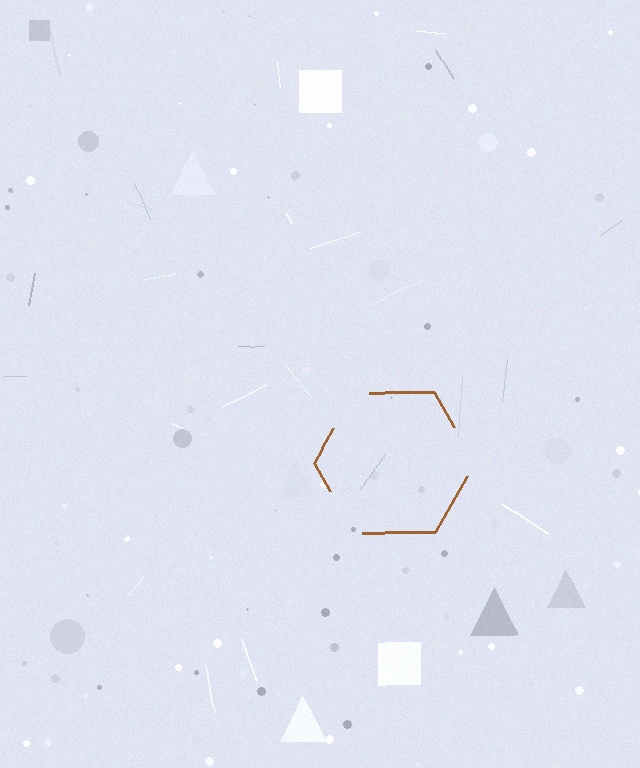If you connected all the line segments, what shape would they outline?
They would outline a hexagon.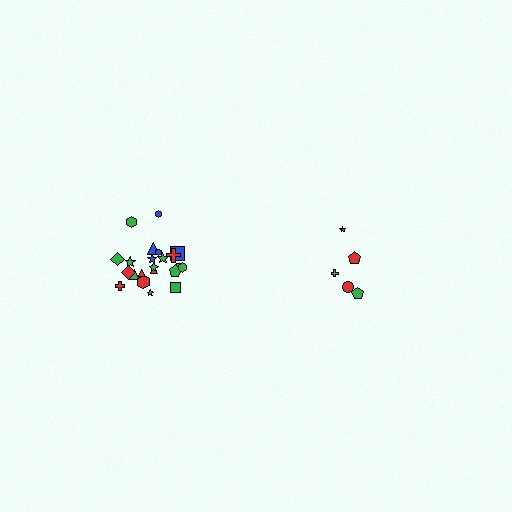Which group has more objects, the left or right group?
The left group.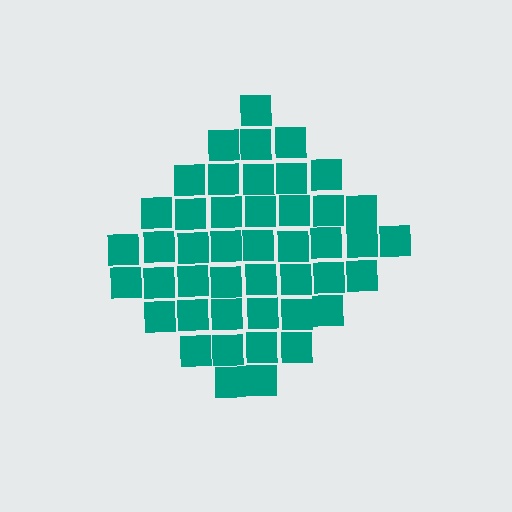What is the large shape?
The large shape is a diamond.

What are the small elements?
The small elements are squares.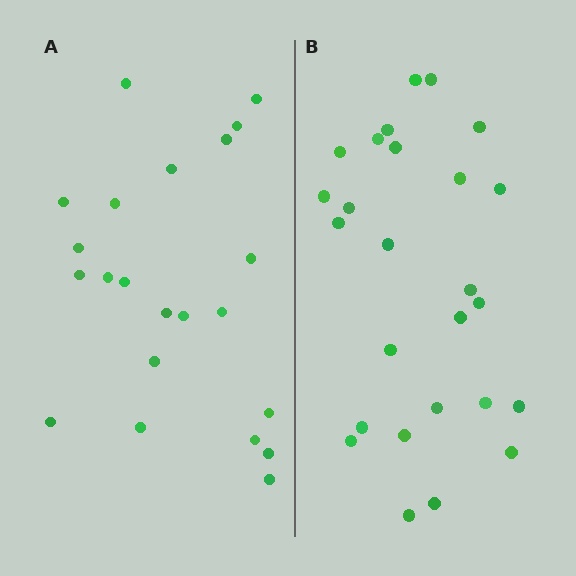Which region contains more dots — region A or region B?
Region B (the right region) has more dots.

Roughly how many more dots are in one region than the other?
Region B has about 4 more dots than region A.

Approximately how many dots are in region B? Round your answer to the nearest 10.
About 30 dots. (The exact count is 26, which rounds to 30.)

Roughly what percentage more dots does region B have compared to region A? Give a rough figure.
About 20% more.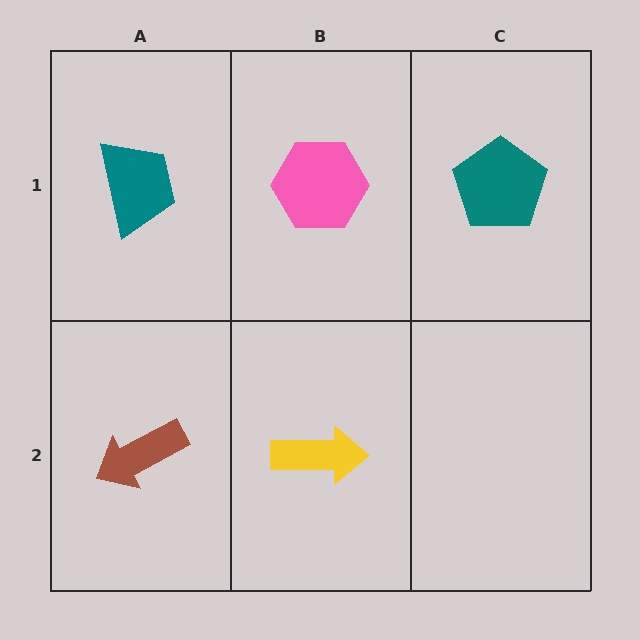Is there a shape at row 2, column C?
No, that cell is empty.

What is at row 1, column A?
A teal trapezoid.